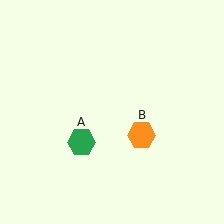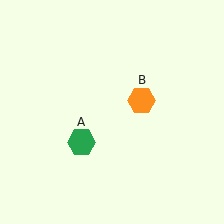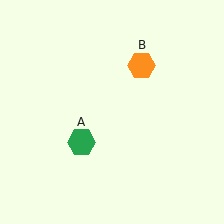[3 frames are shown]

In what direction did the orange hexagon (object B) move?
The orange hexagon (object B) moved up.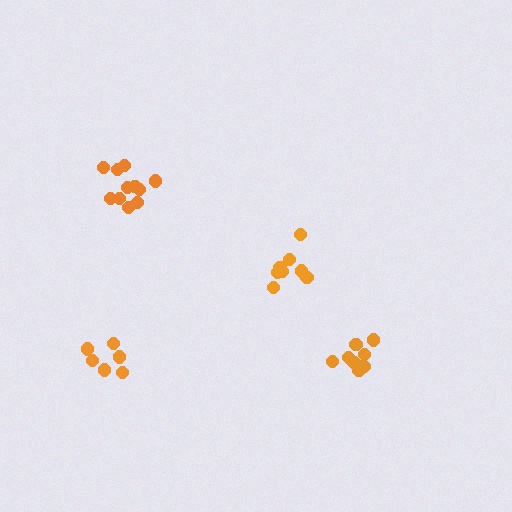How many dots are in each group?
Group 1: 8 dots, Group 2: 11 dots, Group 3: 8 dots, Group 4: 6 dots (33 total).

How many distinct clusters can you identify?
There are 4 distinct clusters.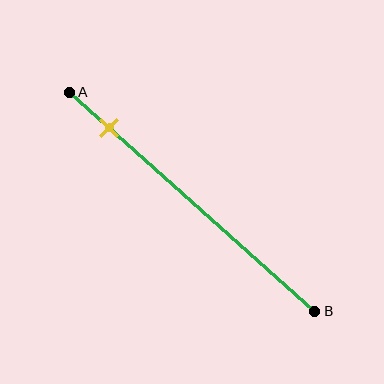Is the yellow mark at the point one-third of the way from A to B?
No, the mark is at about 15% from A, not at the 33% one-third point.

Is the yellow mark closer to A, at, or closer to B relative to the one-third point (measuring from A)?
The yellow mark is closer to point A than the one-third point of segment AB.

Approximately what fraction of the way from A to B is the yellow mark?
The yellow mark is approximately 15% of the way from A to B.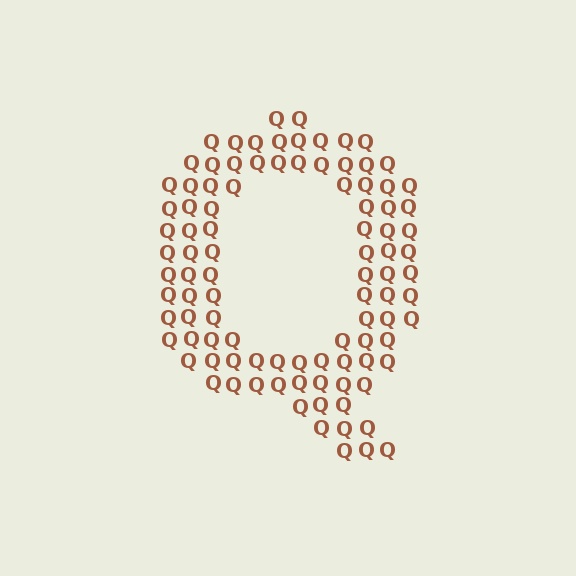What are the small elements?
The small elements are letter Q's.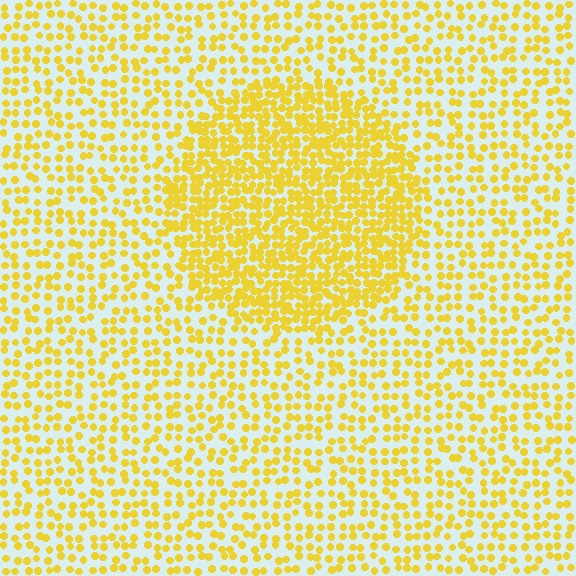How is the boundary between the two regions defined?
The boundary is defined by a change in element density (approximately 2.1x ratio). All elements are the same color, size, and shape.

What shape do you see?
I see a circle.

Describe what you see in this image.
The image contains small yellow elements arranged at two different densities. A circle-shaped region is visible where the elements are more densely packed than the surrounding area.